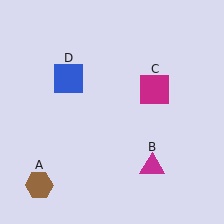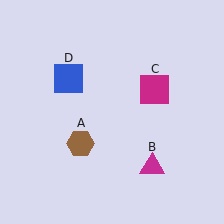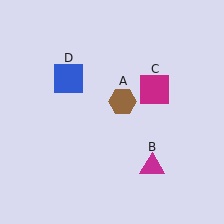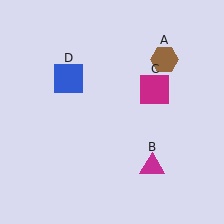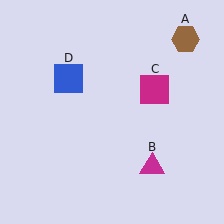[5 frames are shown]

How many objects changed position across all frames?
1 object changed position: brown hexagon (object A).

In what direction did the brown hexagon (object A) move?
The brown hexagon (object A) moved up and to the right.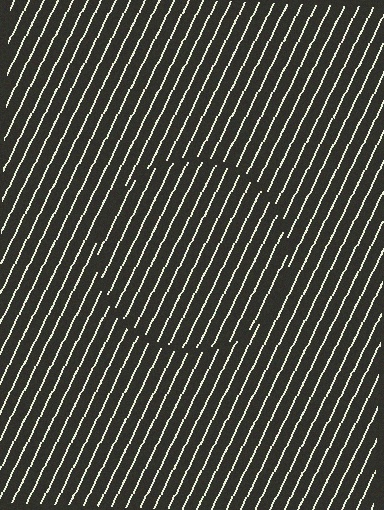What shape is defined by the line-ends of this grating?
An illusory circle. The interior of the shape contains the same grating, shifted by half a period — the contour is defined by the phase discontinuity where line-ends from the inner and outer gratings abut.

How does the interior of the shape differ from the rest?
The interior of the shape contains the same grating, shifted by half a period — the contour is defined by the phase discontinuity where line-ends from the inner and outer gratings abut.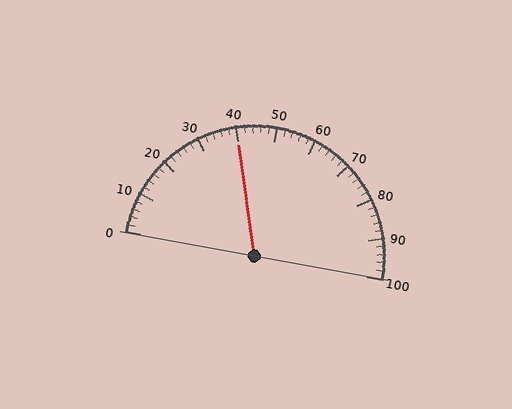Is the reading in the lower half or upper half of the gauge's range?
The reading is in the lower half of the range (0 to 100).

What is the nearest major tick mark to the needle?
The nearest major tick mark is 40.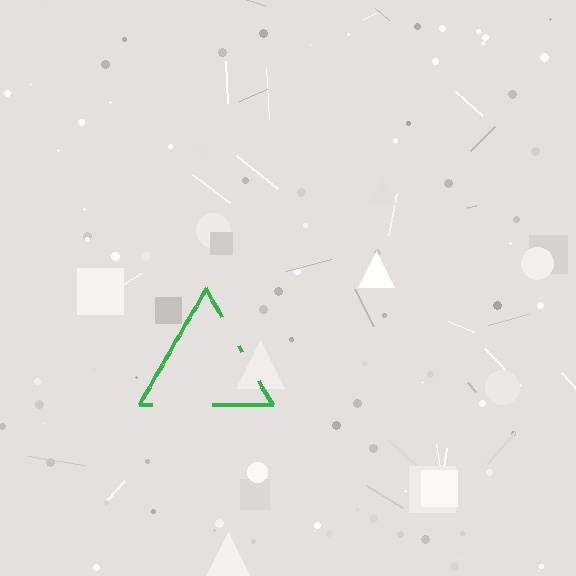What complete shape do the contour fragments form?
The contour fragments form a triangle.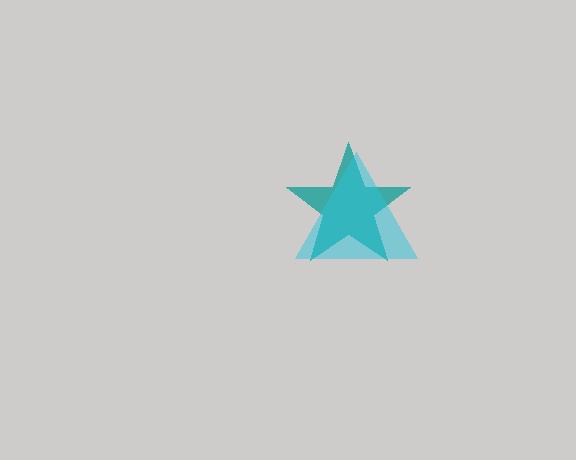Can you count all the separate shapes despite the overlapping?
Yes, there are 2 separate shapes.